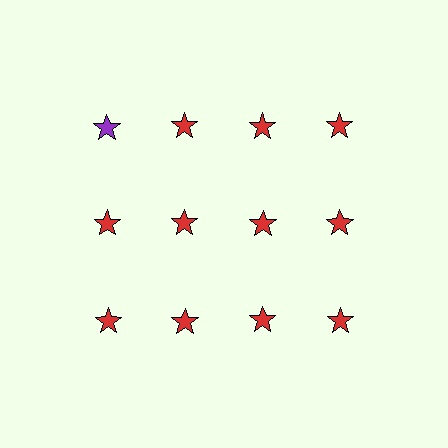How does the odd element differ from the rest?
It has a different color: purple instead of red.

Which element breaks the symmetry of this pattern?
The purple star in the top row, leftmost column breaks the symmetry. All other shapes are red stars.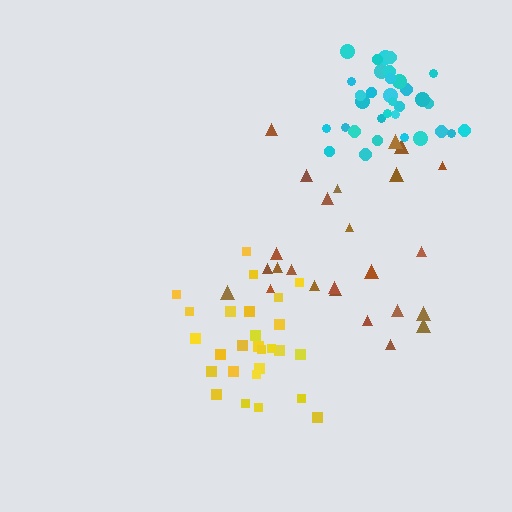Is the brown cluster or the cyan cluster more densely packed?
Cyan.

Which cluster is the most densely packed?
Cyan.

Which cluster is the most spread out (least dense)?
Brown.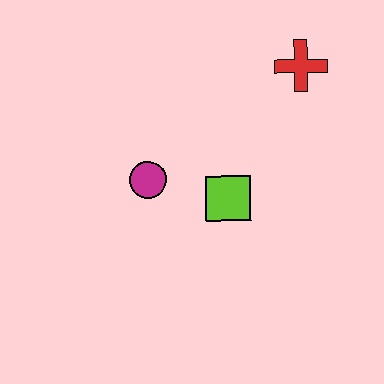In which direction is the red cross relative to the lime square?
The red cross is above the lime square.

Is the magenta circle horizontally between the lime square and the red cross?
No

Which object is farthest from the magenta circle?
The red cross is farthest from the magenta circle.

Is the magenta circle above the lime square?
Yes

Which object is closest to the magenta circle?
The lime square is closest to the magenta circle.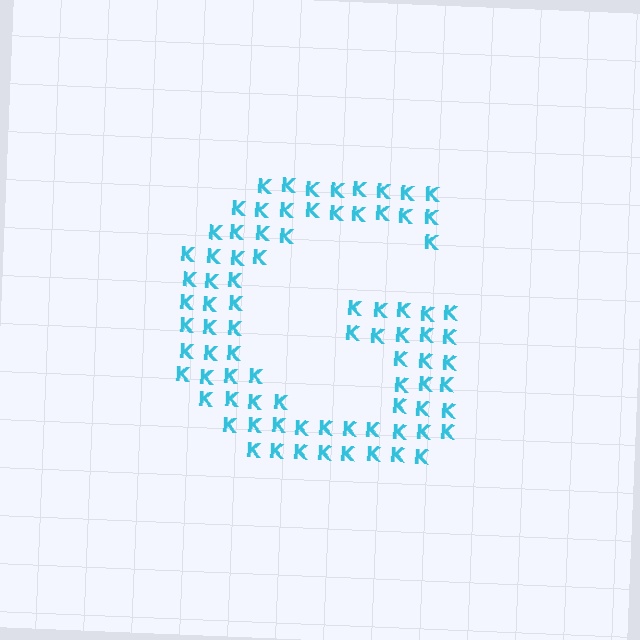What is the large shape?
The large shape is the letter G.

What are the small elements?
The small elements are letter K's.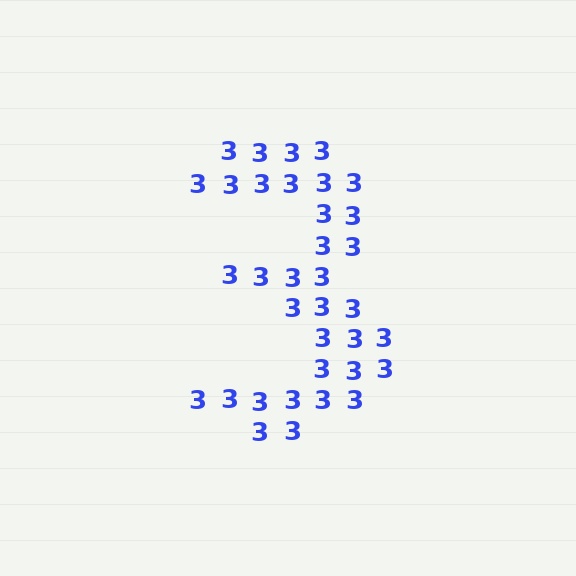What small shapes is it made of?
It is made of small digit 3's.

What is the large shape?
The large shape is the digit 3.